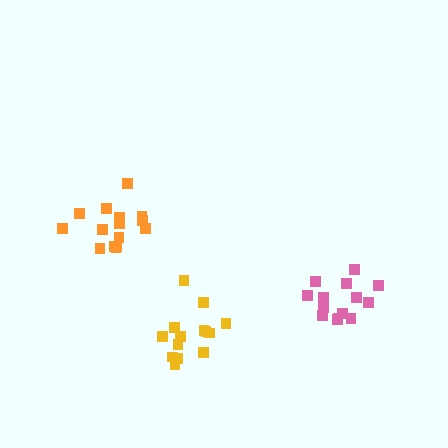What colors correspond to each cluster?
The clusters are colored: pink, orange, yellow.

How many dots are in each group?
Group 1: 14 dots, Group 2: 15 dots, Group 3: 14 dots (43 total).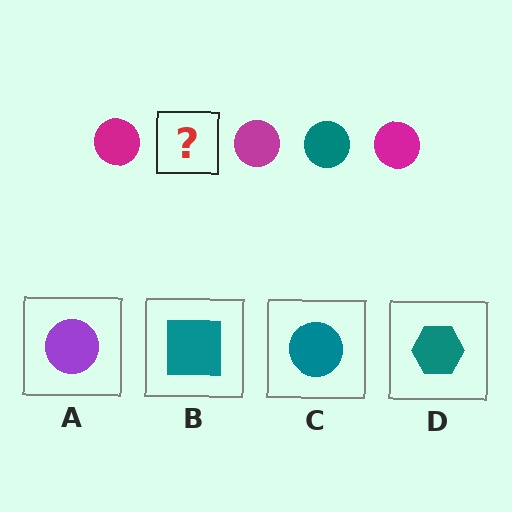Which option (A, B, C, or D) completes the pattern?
C.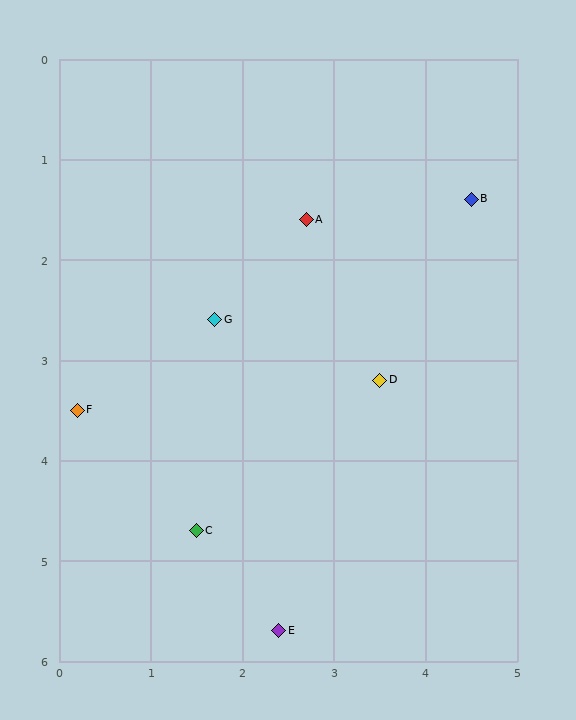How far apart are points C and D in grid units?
Points C and D are about 2.5 grid units apart.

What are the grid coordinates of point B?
Point B is at approximately (4.5, 1.4).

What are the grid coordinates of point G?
Point G is at approximately (1.7, 2.6).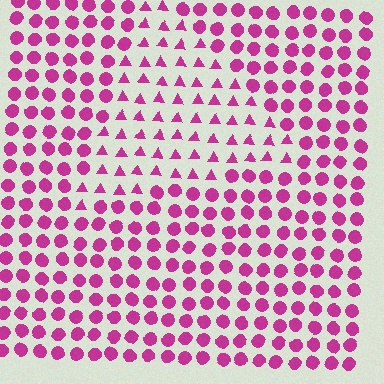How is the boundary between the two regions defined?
The boundary is defined by a change in element shape: triangles inside vs. circles outside. All elements share the same color and spacing.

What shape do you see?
I see a triangle.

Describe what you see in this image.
The image is filled with small magenta elements arranged in a uniform grid. A triangle-shaped region contains triangles, while the surrounding area contains circles. The boundary is defined purely by the change in element shape.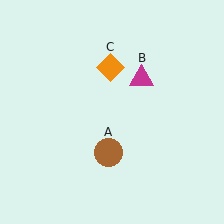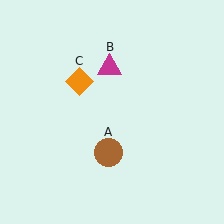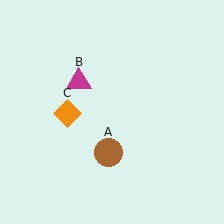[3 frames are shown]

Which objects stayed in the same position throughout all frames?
Brown circle (object A) remained stationary.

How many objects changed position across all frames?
2 objects changed position: magenta triangle (object B), orange diamond (object C).